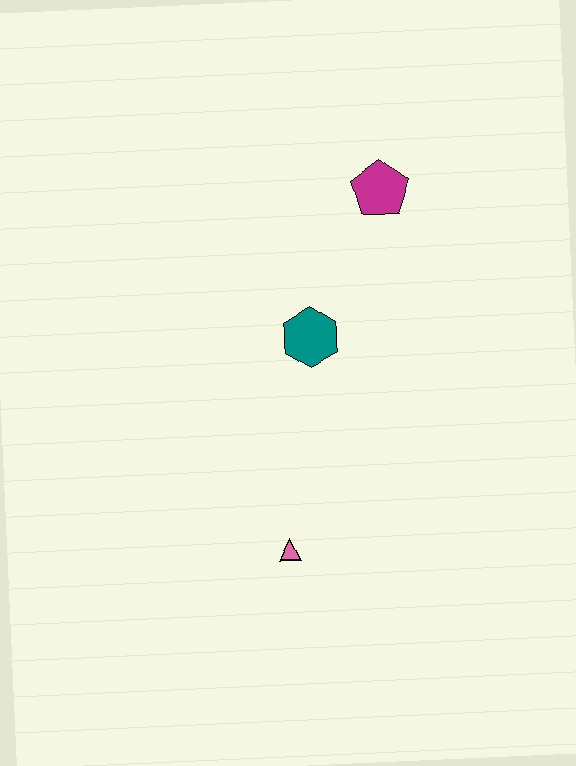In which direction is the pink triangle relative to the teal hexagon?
The pink triangle is below the teal hexagon.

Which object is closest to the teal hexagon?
The magenta pentagon is closest to the teal hexagon.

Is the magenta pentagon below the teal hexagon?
No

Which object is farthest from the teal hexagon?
The pink triangle is farthest from the teal hexagon.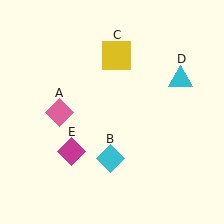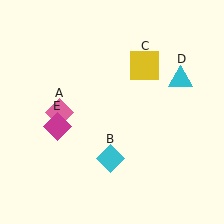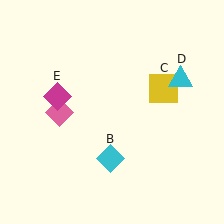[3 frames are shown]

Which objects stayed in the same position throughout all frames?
Pink diamond (object A) and cyan diamond (object B) and cyan triangle (object D) remained stationary.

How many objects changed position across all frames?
2 objects changed position: yellow square (object C), magenta diamond (object E).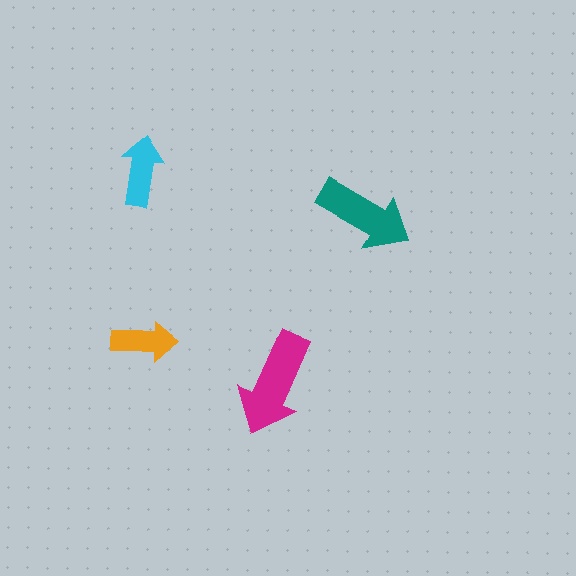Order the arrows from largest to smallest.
the magenta one, the teal one, the cyan one, the orange one.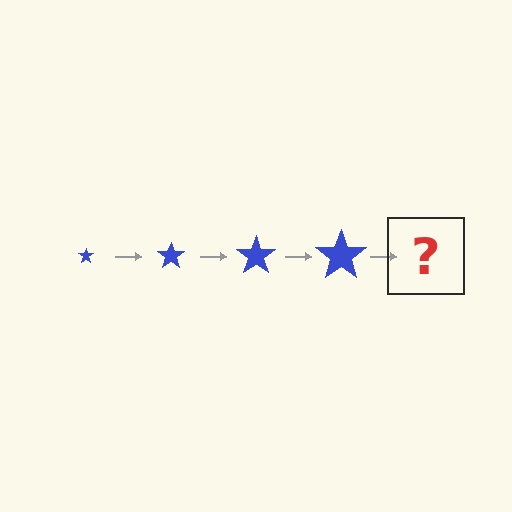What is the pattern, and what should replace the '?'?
The pattern is that the star gets progressively larger each step. The '?' should be a blue star, larger than the previous one.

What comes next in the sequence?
The next element should be a blue star, larger than the previous one.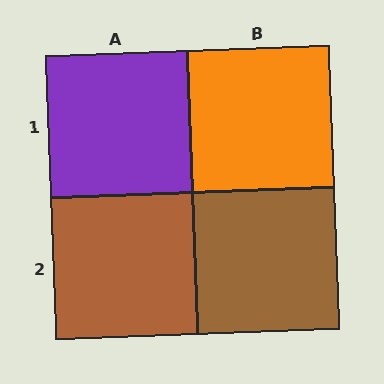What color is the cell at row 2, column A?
Brown.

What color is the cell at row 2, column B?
Brown.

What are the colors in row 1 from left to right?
Purple, orange.